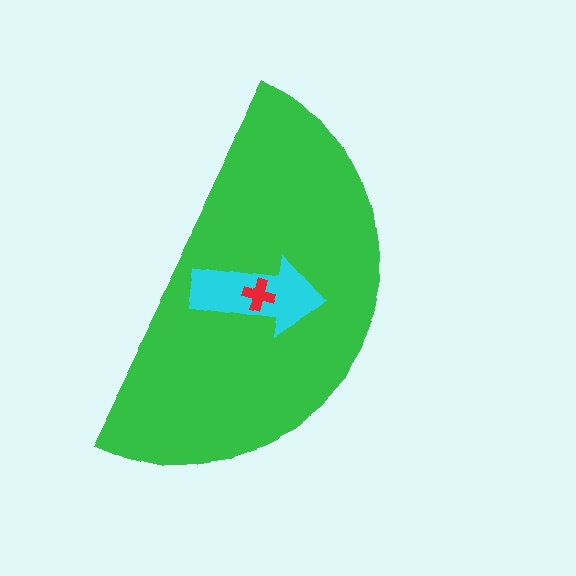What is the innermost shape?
The red cross.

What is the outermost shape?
The green semicircle.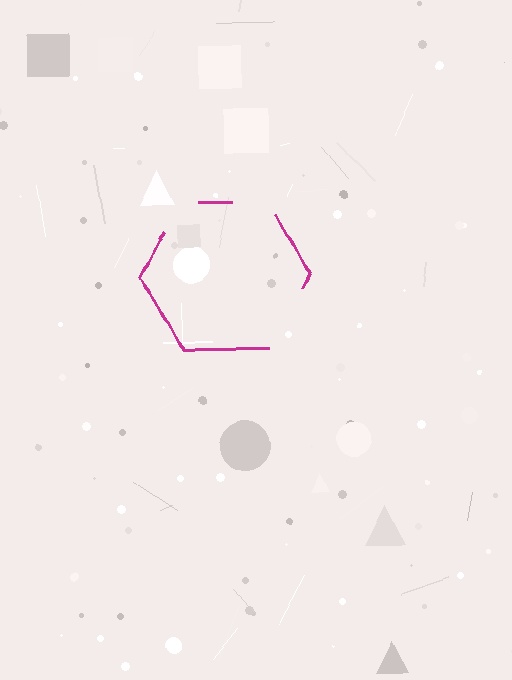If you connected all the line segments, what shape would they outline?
They would outline a hexagon.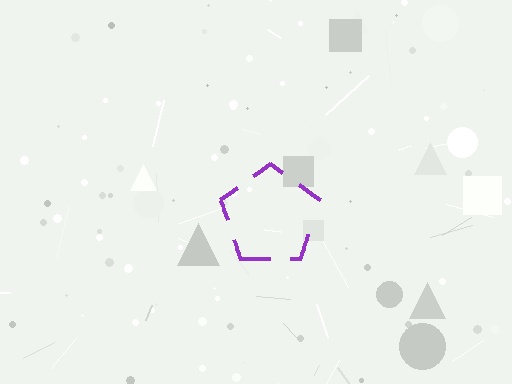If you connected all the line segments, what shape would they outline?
They would outline a pentagon.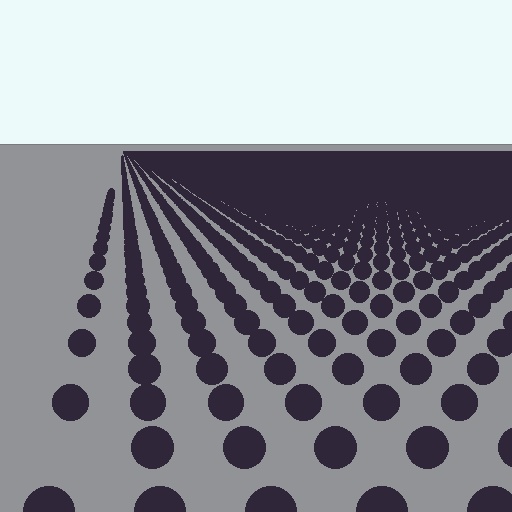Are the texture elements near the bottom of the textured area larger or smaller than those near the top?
Larger. Near the bottom, elements are closer to the viewer and appear at a bigger on-screen size.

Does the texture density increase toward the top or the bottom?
Density increases toward the top.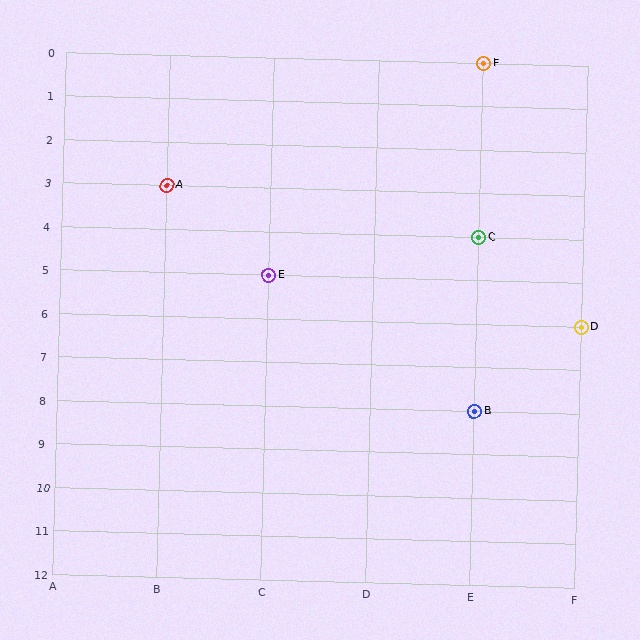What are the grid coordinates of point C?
Point C is at grid coordinates (E, 4).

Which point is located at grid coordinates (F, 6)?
Point D is at (F, 6).